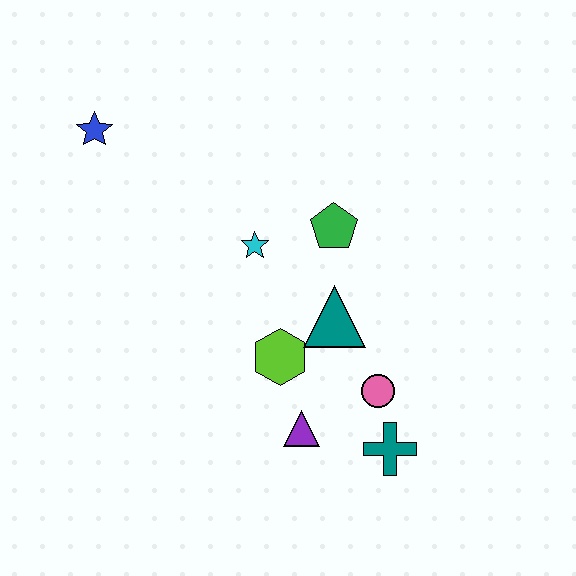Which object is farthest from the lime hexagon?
The blue star is farthest from the lime hexagon.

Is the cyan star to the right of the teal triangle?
No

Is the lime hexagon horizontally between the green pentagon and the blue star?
Yes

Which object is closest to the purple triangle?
The lime hexagon is closest to the purple triangle.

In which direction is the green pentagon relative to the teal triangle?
The green pentagon is above the teal triangle.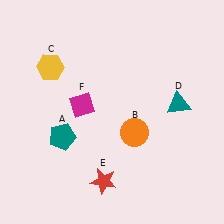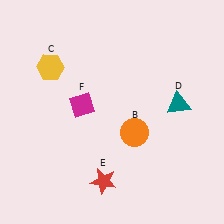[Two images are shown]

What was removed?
The teal pentagon (A) was removed in Image 2.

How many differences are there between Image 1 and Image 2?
There is 1 difference between the two images.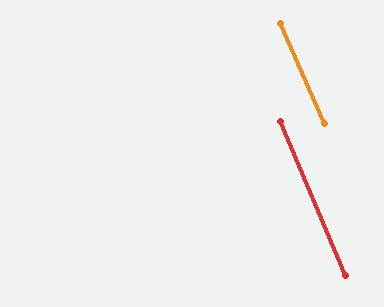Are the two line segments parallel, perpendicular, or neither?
Parallel — their directions differ by only 0.9°.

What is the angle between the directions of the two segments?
Approximately 1 degree.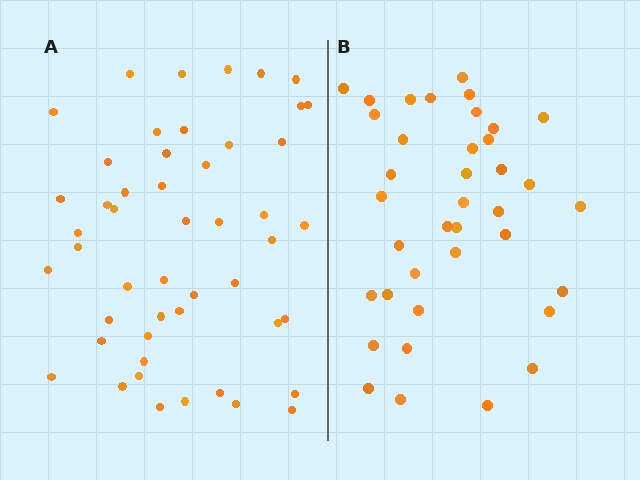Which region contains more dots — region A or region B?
Region A (the left region) has more dots.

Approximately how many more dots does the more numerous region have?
Region A has roughly 12 or so more dots than region B.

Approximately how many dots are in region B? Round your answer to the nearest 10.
About 40 dots. (The exact count is 38, which rounds to 40.)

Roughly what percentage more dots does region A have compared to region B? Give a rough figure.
About 30% more.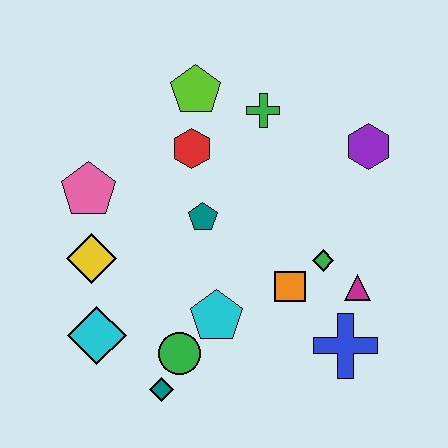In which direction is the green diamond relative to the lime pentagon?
The green diamond is below the lime pentagon.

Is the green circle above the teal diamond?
Yes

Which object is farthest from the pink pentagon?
The blue cross is farthest from the pink pentagon.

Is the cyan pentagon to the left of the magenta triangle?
Yes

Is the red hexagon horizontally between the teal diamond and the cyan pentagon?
Yes